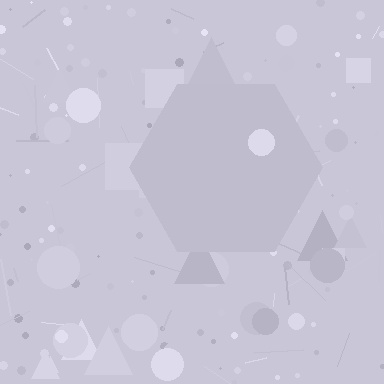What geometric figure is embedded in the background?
A hexagon is embedded in the background.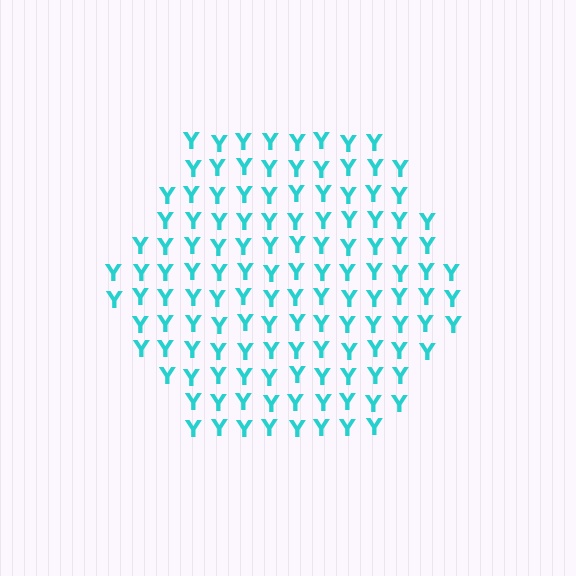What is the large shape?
The large shape is a hexagon.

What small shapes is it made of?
It is made of small letter Y's.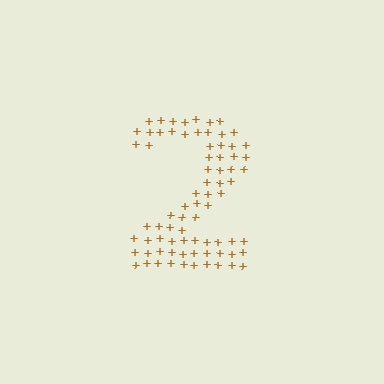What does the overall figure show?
The overall figure shows the digit 2.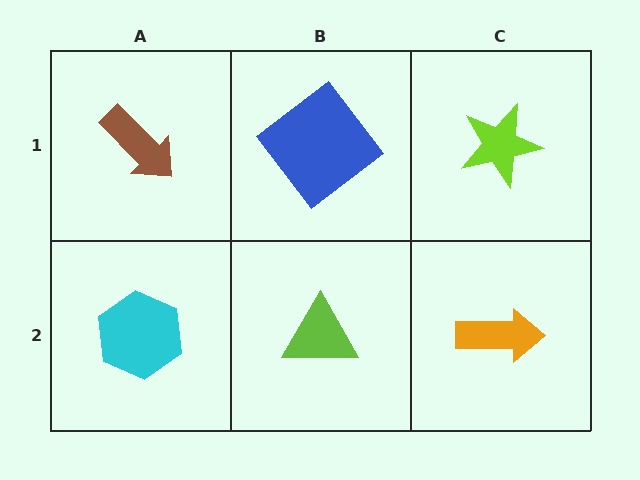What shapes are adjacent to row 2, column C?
A lime star (row 1, column C), a lime triangle (row 2, column B).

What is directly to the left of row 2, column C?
A lime triangle.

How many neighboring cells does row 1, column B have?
3.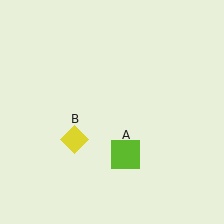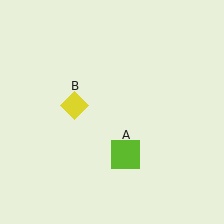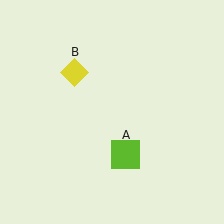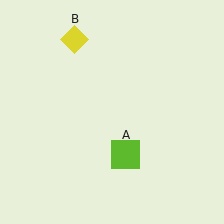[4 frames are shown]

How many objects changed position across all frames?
1 object changed position: yellow diamond (object B).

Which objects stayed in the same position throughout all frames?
Lime square (object A) remained stationary.